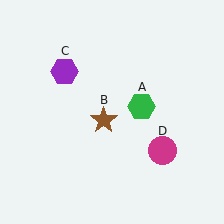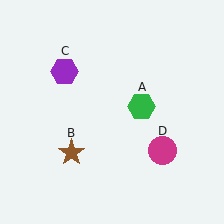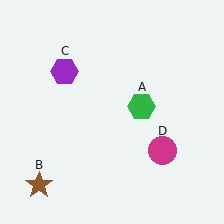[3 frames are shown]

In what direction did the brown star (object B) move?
The brown star (object B) moved down and to the left.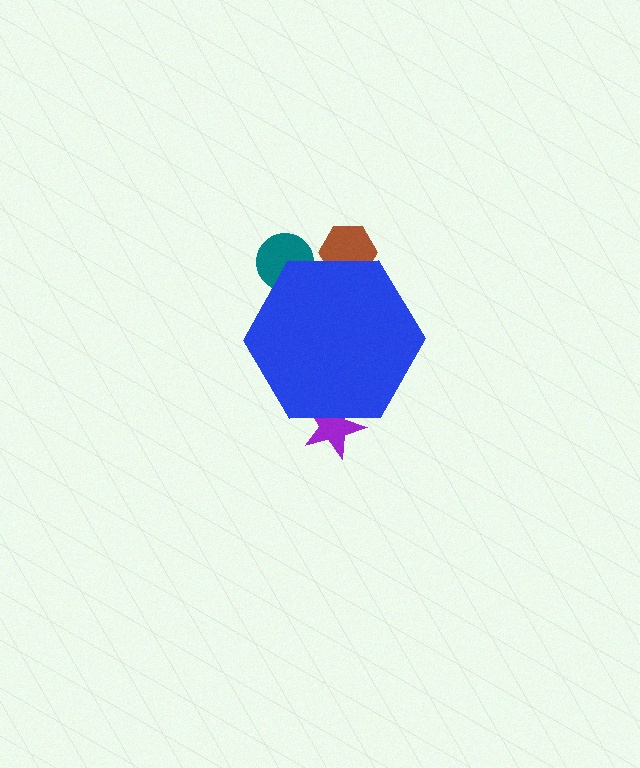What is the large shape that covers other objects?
A blue hexagon.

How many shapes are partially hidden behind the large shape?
3 shapes are partially hidden.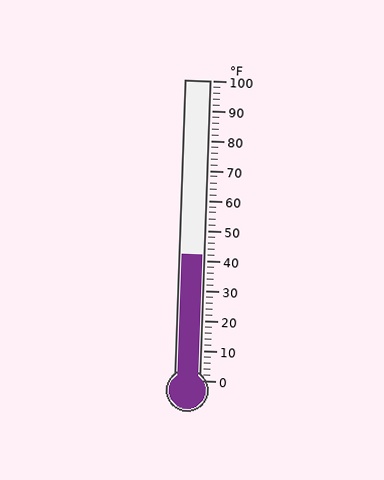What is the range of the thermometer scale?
The thermometer scale ranges from 0°F to 100°F.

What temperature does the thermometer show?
The thermometer shows approximately 42°F.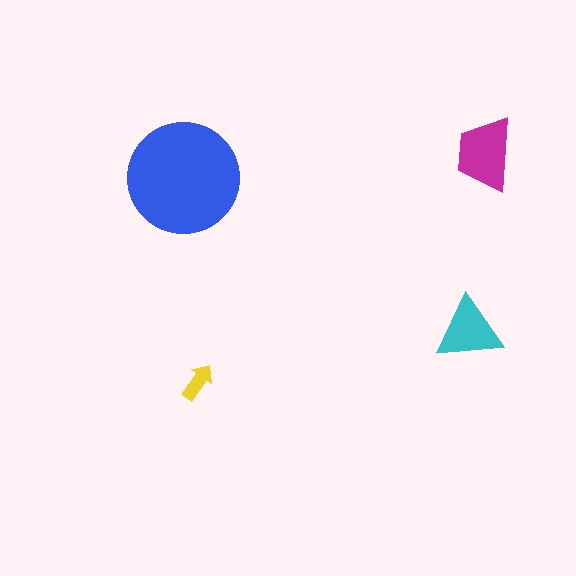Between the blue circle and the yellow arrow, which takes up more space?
The blue circle.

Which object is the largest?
The blue circle.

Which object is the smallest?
The yellow arrow.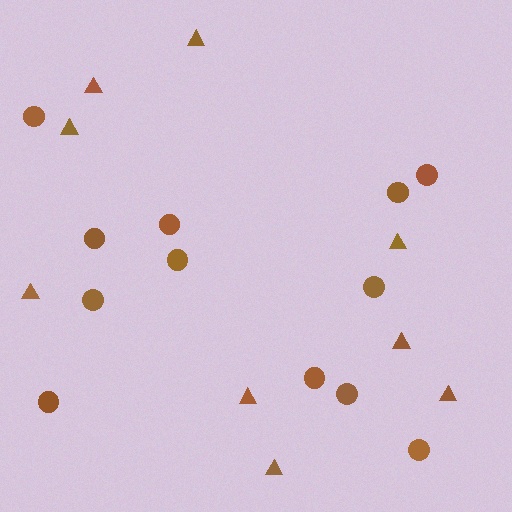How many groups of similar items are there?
There are 2 groups: one group of triangles (9) and one group of circles (12).